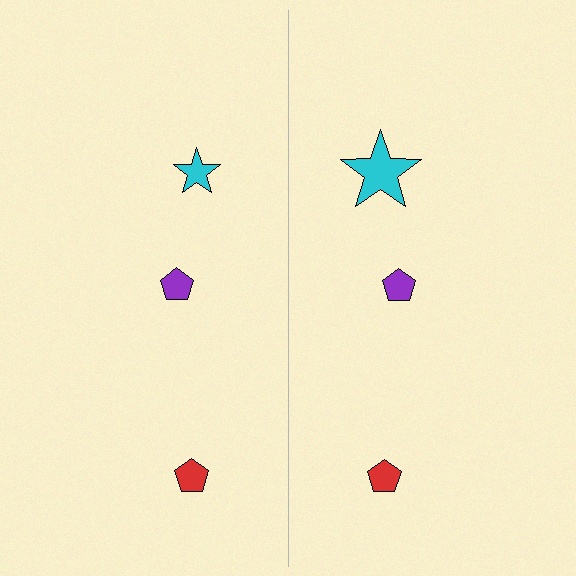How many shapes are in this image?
There are 6 shapes in this image.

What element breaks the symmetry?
The cyan star on the right side has a different size than its mirror counterpart.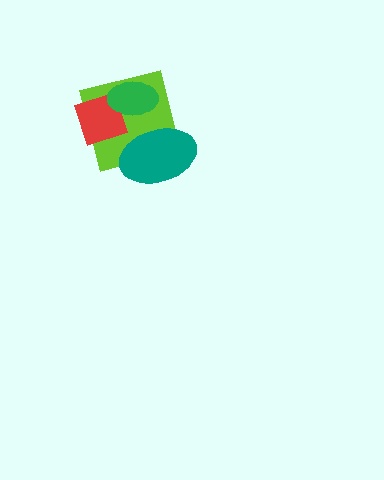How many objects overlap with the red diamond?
2 objects overlap with the red diamond.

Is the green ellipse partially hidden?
No, no other shape covers it.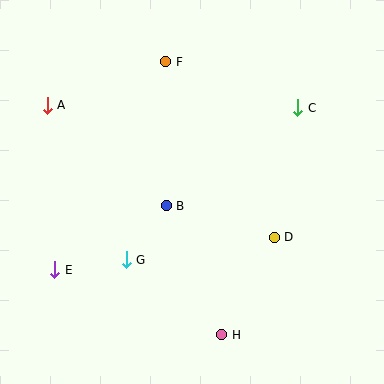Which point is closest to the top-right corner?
Point C is closest to the top-right corner.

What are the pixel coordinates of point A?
Point A is at (47, 105).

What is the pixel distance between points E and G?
The distance between E and G is 72 pixels.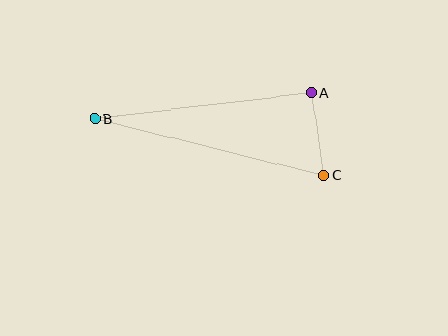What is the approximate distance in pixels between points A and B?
The distance between A and B is approximately 218 pixels.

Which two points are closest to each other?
Points A and C are closest to each other.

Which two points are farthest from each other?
Points B and C are farthest from each other.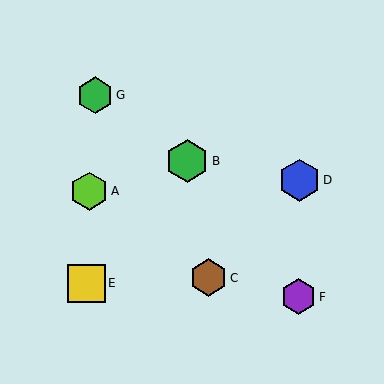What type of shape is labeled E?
Shape E is a yellow square.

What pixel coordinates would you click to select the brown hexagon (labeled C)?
Click at (208, 278) to select the brown hexagon C.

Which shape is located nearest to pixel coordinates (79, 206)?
The lime hexagon (labeled A) at (89, 191) is nearest to that location.